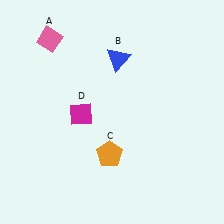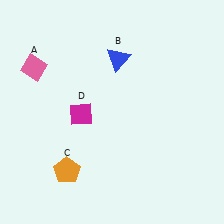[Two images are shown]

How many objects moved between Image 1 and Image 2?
2 objects moved between the two images.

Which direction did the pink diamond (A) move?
The pink diamond (A) moved down.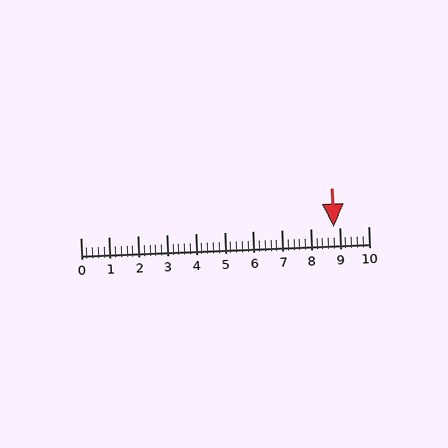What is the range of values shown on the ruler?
The ruler shows values from 0 to 10.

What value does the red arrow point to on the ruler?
The red arrow points to approximately 8.8.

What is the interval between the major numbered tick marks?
The major tick marks are spaced 1 units apart.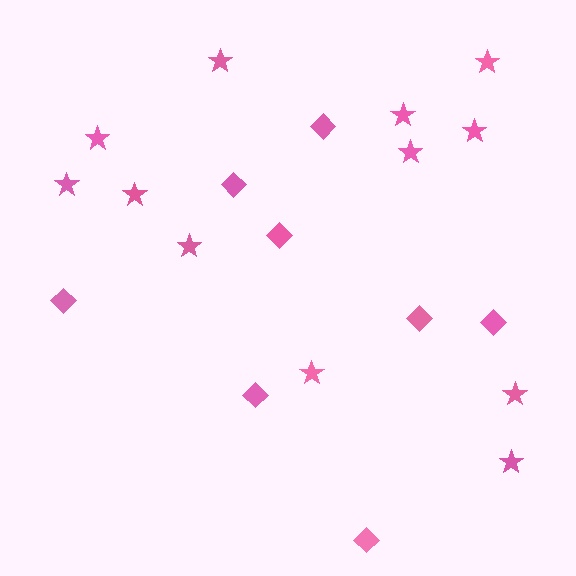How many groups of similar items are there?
There are 2 groups: one group of diamonds (8) and one group of stars (12).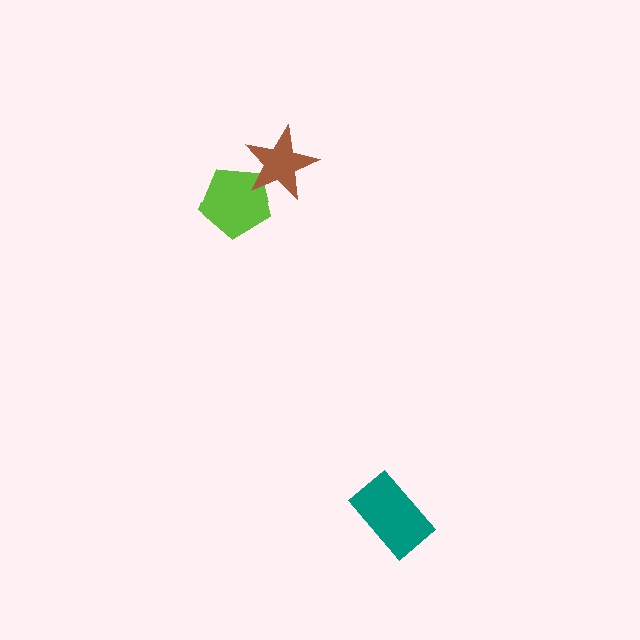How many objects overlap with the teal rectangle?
0 objects overlap with the teal rectangle.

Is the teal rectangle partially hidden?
No, no other shape covers it.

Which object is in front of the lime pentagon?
The brown star is in front of the lime pentagon.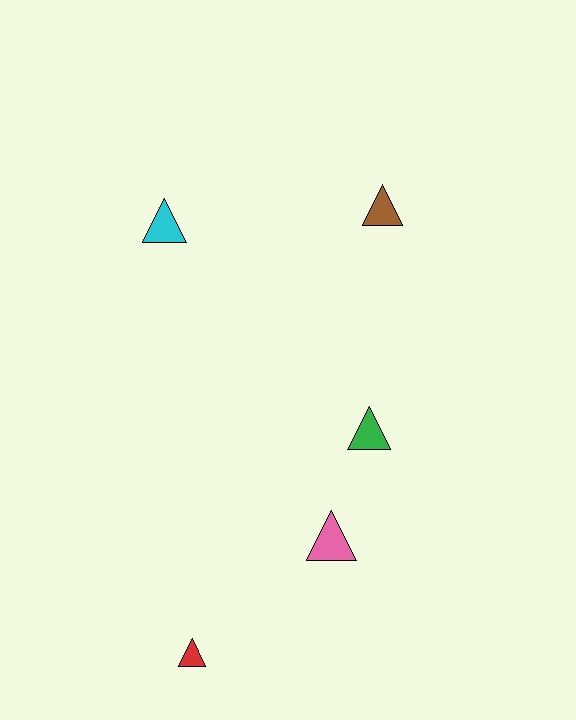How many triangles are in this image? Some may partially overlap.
There are 5 triangles.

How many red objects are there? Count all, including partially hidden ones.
There is 1 red object.